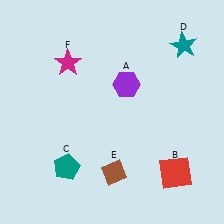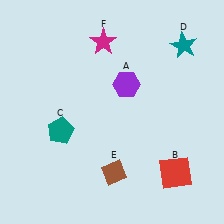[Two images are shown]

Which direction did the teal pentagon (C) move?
The teal pentagon (C) moved up.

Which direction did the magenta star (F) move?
The magenta star (F) moved right.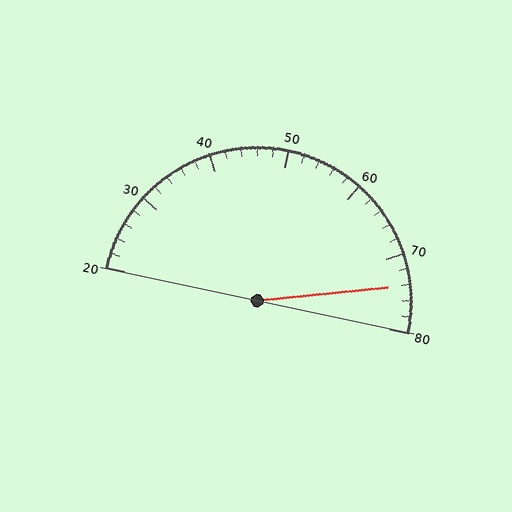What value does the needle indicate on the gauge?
The needle indicates approximately 74.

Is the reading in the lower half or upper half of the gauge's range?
The reading is in the upper half of the range (20 to 80).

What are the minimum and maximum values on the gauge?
The gauge ranges from 20 to 80.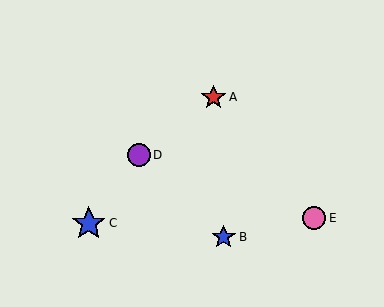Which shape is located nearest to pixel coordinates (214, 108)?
The red star (labeled A) at (214, 97) is nearest to that location.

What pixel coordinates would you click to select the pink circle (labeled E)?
Click at (314, 218) to select the pink circle E.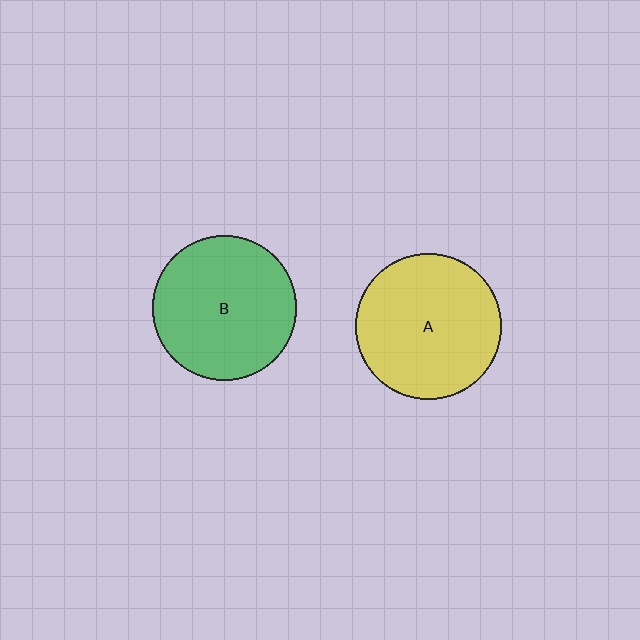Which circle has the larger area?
Circle A (yellow).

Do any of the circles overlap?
No, none of the circles overlap.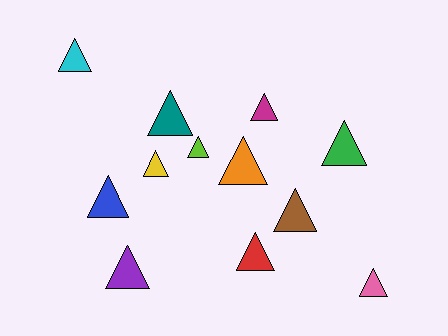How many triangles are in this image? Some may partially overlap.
There are 12 triangles.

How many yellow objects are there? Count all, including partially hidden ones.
There is 1 yellow object.